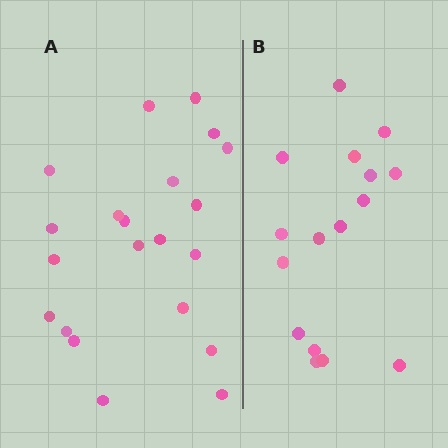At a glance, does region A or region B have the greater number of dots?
Region A (the left region) has more dots.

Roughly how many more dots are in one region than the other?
Region A has about 5 more dots than region B.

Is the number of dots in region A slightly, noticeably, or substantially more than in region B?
Region A has noticeably more, but not dramatically so. The ratio is roughly 1.3 to 1.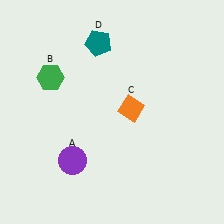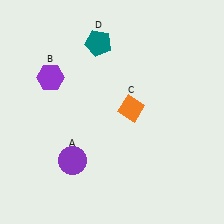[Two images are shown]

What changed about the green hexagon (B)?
In Image 1, B is green. In Image 2, it changed to purple.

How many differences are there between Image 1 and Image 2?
There is 1 difference between the two images.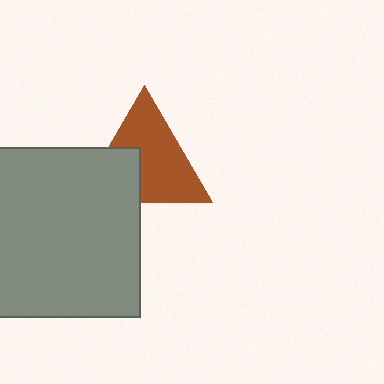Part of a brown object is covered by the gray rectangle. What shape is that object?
It is a triangle.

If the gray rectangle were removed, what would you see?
You would see the complete brown triangle.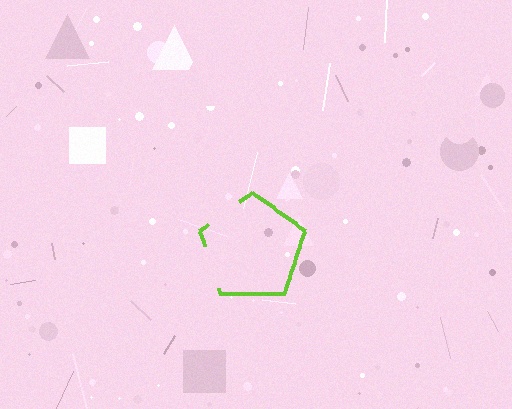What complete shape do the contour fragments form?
The contour fragments form a pentagon.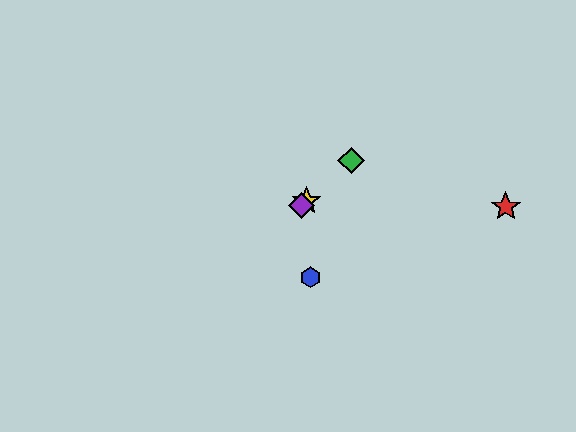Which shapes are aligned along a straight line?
The green diamond, the yellow star, the purple diamond are aligned along a straight line.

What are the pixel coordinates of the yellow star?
The yellow star is at (306, 201).